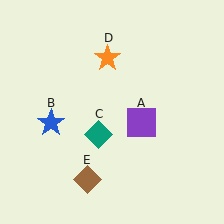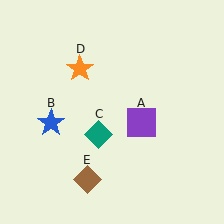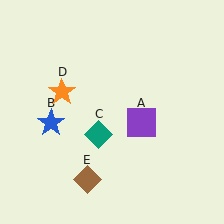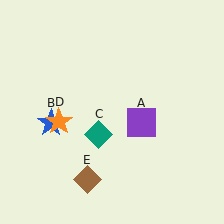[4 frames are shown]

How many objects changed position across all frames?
1 object changed position: orange star (object D).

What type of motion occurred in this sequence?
The orange star (object D) rotated counterclockwise around the center of the scene.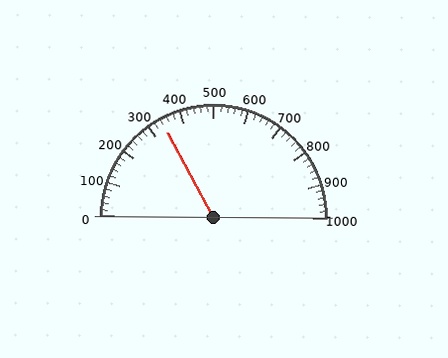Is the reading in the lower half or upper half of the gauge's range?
The reading is in the lower half of the range (0 to 1000).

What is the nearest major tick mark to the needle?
The nearest major tick mark is 300.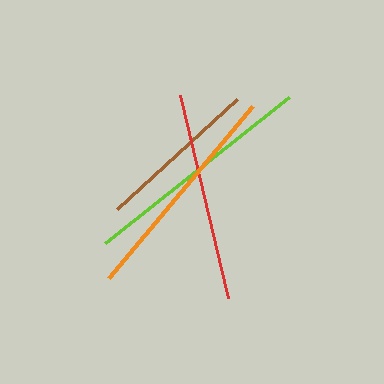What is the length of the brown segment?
The brown segment is approximately 163 pixels long.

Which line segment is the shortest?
The brown line is the shortest at approximately 163 pixels.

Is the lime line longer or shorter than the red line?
The lime line is longer than the red line.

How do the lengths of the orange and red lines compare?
The orange and red lines are approximately the same length.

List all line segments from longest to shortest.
From longest to shortest: lime, orange, red, brown.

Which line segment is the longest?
The lime line is the longest at approximately 235 pixels.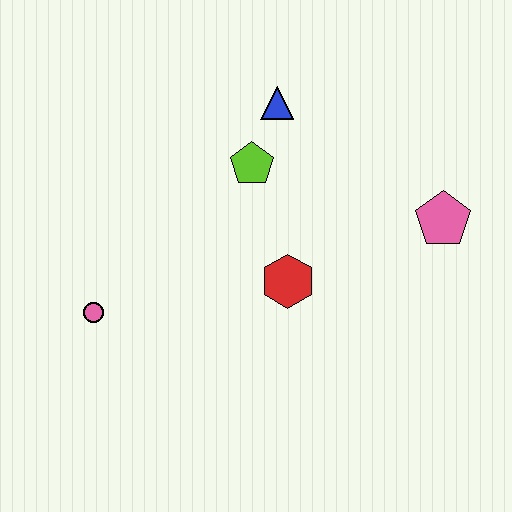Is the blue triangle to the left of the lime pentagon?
No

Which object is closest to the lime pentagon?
The blue triangle is closest to the lime pentagon.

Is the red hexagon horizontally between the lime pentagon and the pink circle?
No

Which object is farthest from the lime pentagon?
The pink circle is farthest from the lime pentagon.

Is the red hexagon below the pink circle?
No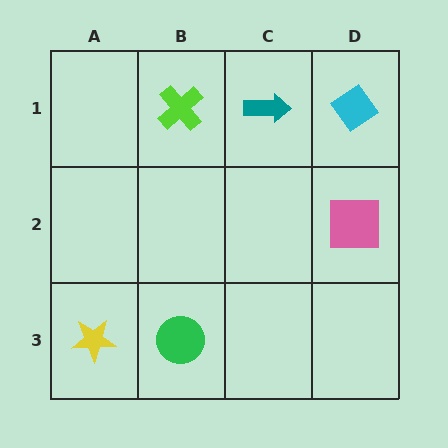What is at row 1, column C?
A teal arrow.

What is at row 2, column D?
A pink square.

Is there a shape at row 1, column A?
No, that cell is empty.